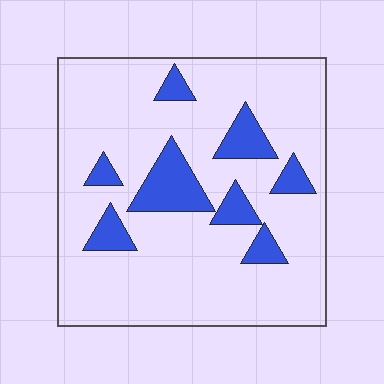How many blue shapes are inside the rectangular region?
8.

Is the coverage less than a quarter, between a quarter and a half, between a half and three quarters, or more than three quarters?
Less than a quarter.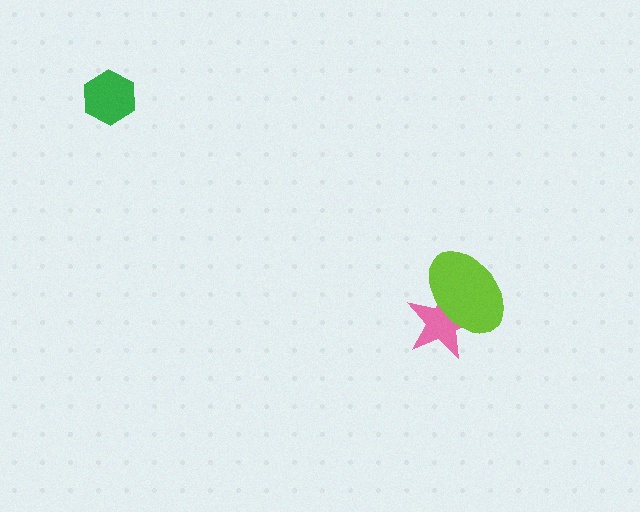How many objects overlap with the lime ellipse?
1 object overlaps with the lime ellipse.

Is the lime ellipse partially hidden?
No, no other shape covers it.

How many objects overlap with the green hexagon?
0 objects overlap with the green hexagon.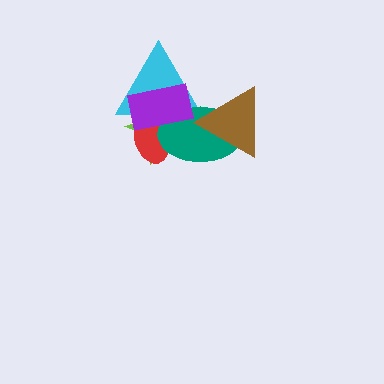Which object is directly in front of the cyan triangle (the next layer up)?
The red ellipse is directly in front of the cyan triangle.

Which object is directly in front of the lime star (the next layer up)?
The cyan triangle is directly in front of the lime star.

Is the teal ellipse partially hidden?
Yes, it is partially covered by another shape.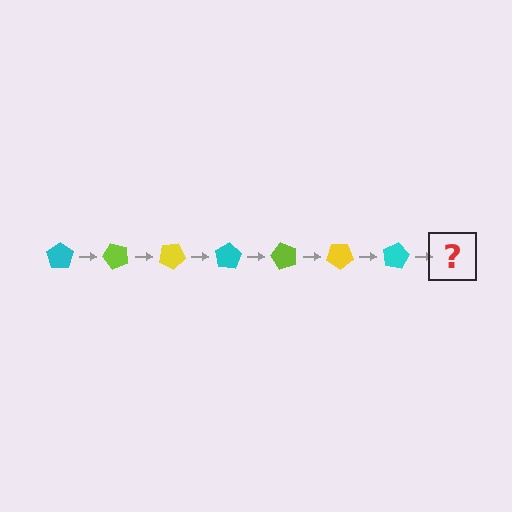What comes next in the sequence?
The next element should be a lime pentagon, rotated 350 degrees from the start.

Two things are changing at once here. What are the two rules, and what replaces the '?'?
The two rules are that it rotates 50 degrees each step and the color cycles through cyan, lime, and yellow. The '?' should be a lime pentagon, rotated 350 degrees from the start.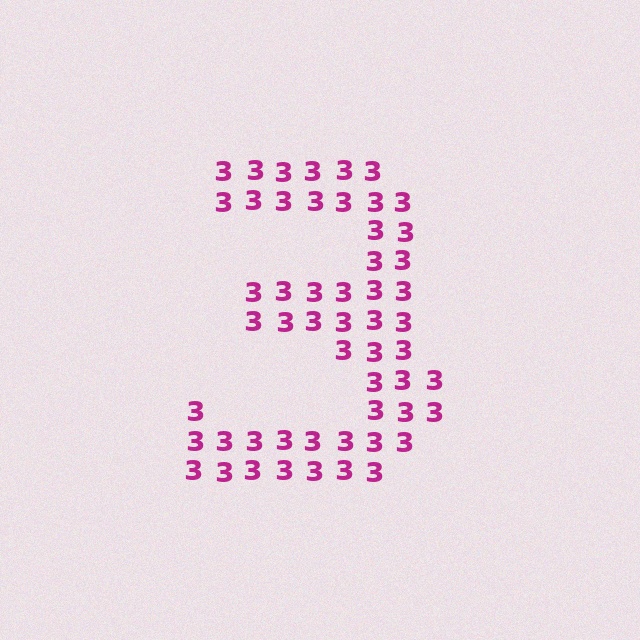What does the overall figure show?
The overall figure shows the digit 3.